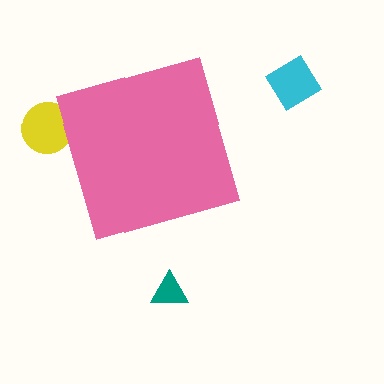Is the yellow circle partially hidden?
Yes, the yellow circle is partially hidden behind the pink diamond.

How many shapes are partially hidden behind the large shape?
1 shape is partially hidden.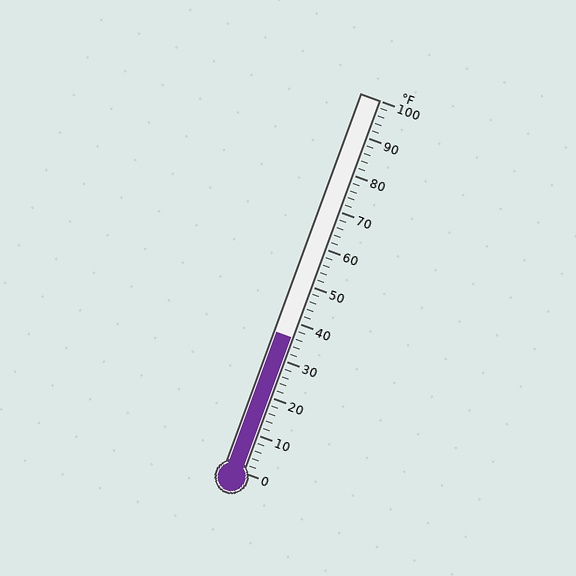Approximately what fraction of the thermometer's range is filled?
The thermometer is filled to approximately 35% of its range.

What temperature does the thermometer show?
The thermometer shows approximately 36°F.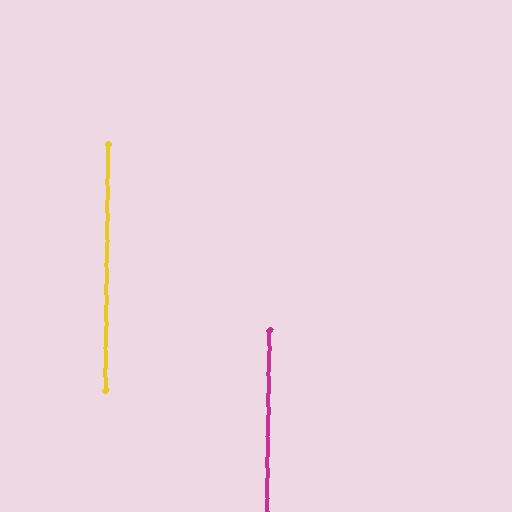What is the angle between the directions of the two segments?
Approximately 0 degrees.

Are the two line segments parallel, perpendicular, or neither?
Parallel — their directions differ by only 0.1°.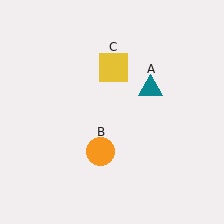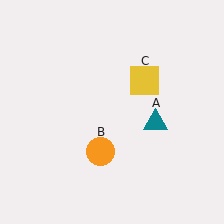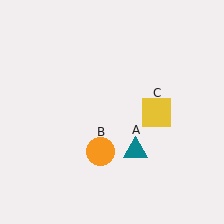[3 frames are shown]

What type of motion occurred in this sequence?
The teal triangle (object A), yellow square (object C) rotated clockwise around the center of the scene.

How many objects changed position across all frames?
2 objects changed position: teal triangle (object A), yellow square (object C).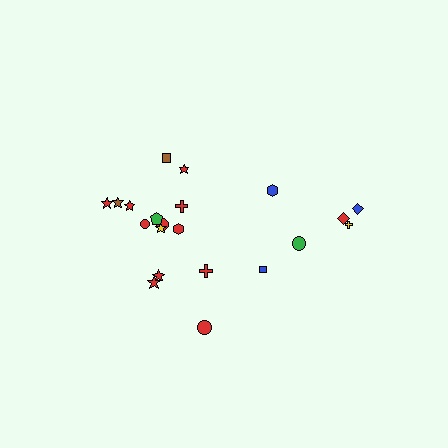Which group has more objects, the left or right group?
The left group.